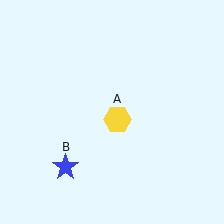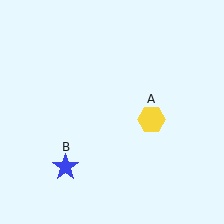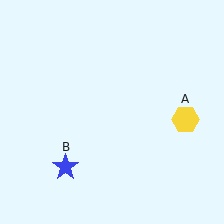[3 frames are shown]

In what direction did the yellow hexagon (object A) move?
The yellow hexagon (object A) moved right.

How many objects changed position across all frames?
1 object changed position: yellow hexagon (object A).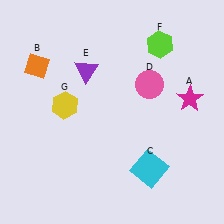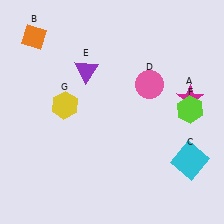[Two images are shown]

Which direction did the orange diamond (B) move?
The orange diamond (B) moved up.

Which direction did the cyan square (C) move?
The cyan square (C) moved right.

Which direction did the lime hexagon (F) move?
The lime hexagon (F) moved down.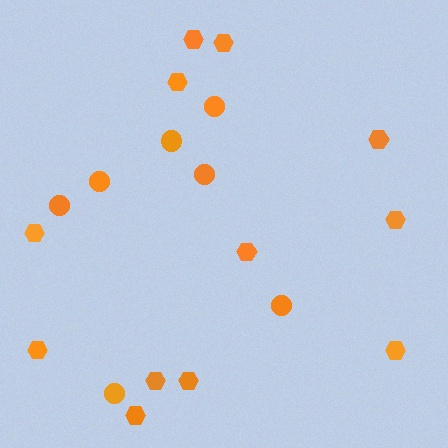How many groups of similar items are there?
There are 2 groups: one group of hexagons (12) and one group of circles (7).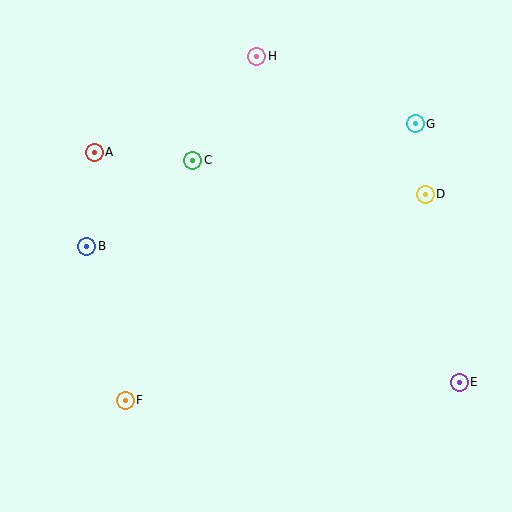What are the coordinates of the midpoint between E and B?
The midpoint between E and B is at (273, 314).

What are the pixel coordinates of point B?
Point B is at (87, 246).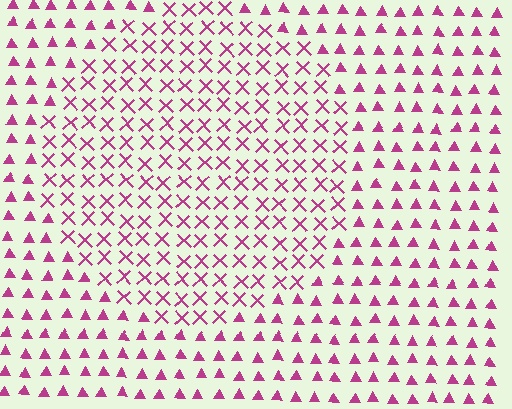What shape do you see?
I see a circle.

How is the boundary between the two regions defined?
The boundary is defined by a change in element shape: X marks inside vs. triangles outside. All elements share the same color and spacing.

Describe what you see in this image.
The image is filled with small magenta elements arranged in a uniform grid. A circle-shaped region contains X marks, while the surrounding area contains triangles. The boundary is defined purely by the change in element shape.